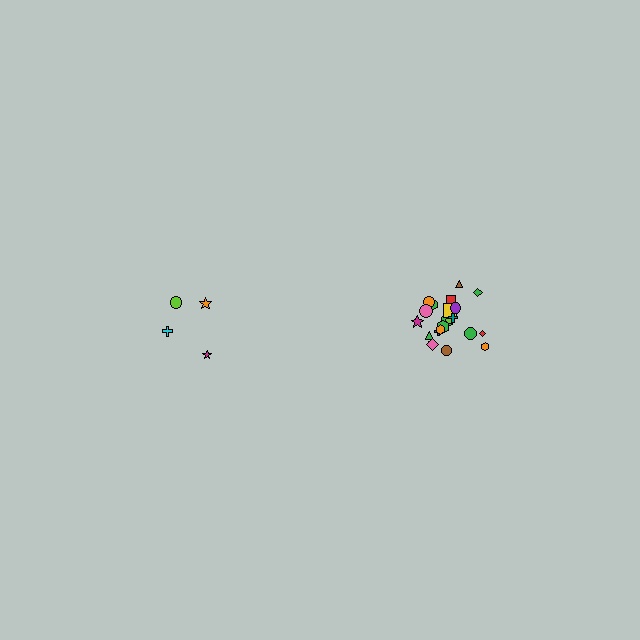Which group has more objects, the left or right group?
The right group.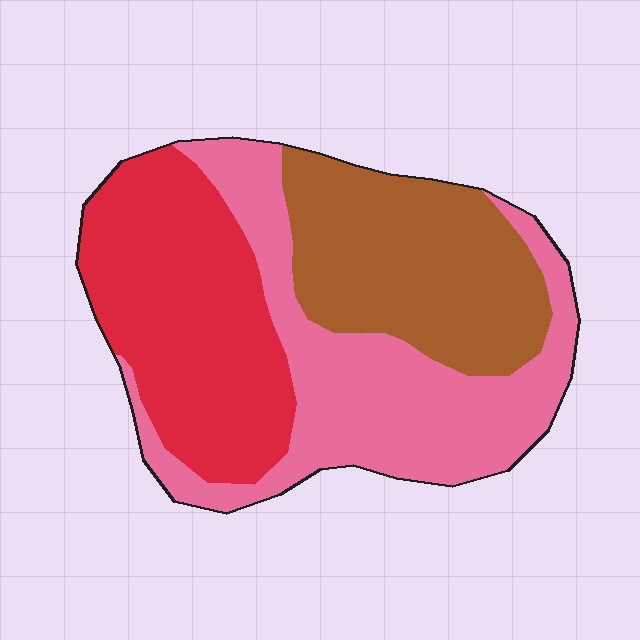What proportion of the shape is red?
Red covers roughly 35% of the shape.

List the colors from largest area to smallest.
From largest to smallest: pink, red, brown.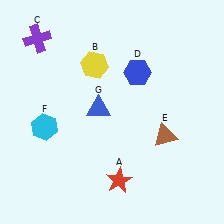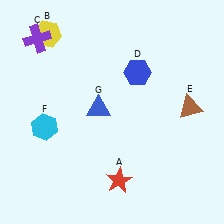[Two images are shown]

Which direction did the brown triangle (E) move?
The brown triangle (E) moved up.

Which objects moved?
The objects that moved are: the yellow hexagon (B), the brown triangle (E).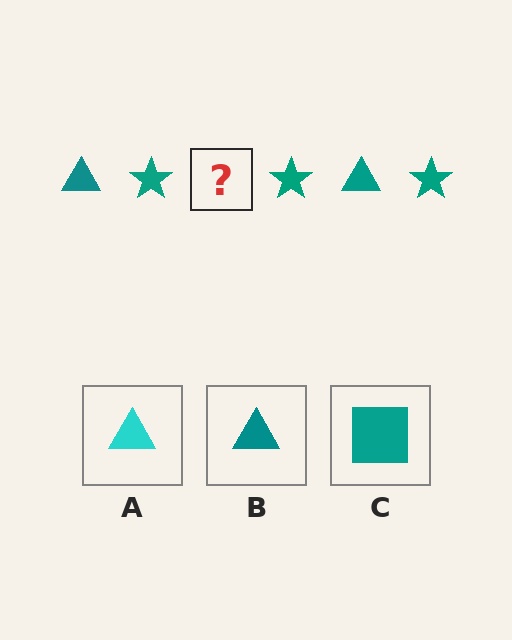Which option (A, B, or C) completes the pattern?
B.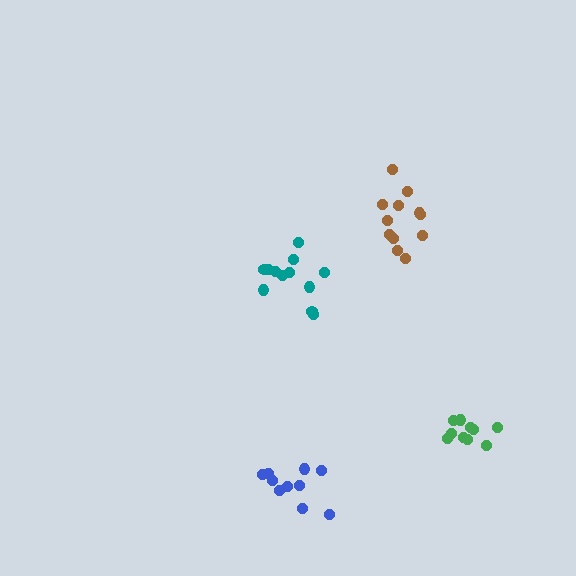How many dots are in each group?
Group 1: 12 dots, Group 2: 10 dots, Group 3: 12 dots, Group 4: 10 dots (44 total).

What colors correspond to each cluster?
The clusters are colored: brown, green, teal, blue.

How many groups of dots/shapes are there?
There are 4 groups.